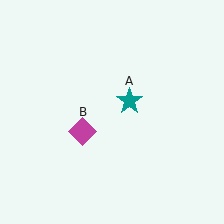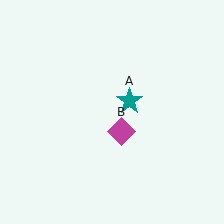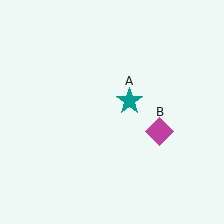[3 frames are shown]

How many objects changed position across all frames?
1 object changed position: magenta diamond (object B).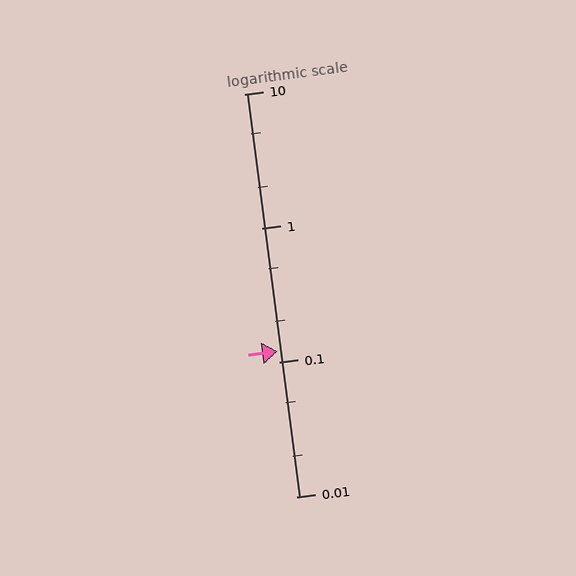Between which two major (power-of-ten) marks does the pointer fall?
The pointer is between 0.1 and 1.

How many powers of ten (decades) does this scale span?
The scale spans 3 decades, from 0.01 to 10.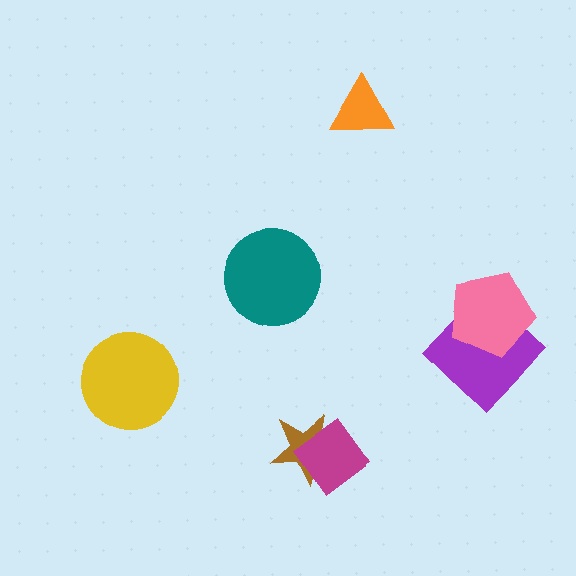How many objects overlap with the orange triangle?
0 objects overlap with the orange triangle.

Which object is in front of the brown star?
The magenta diamond is in front of the brown star.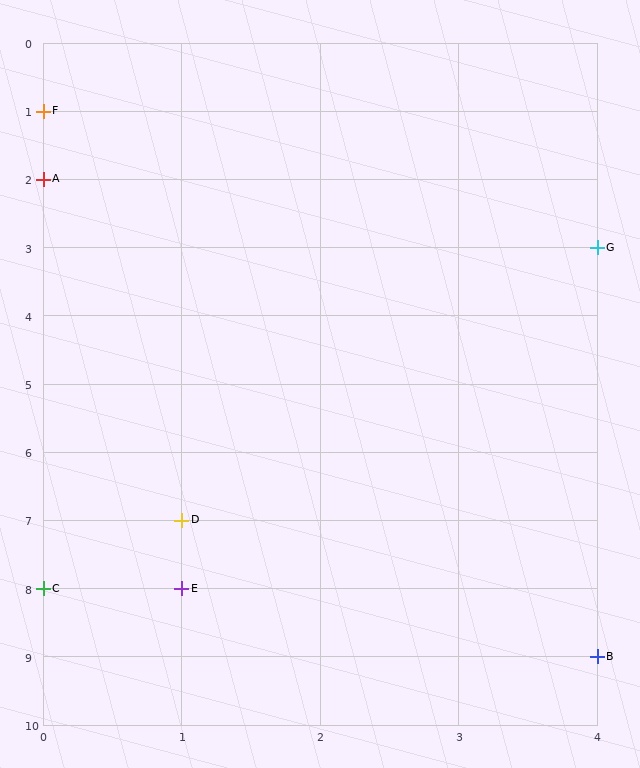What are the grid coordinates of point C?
Point C is at grid coordinates (0, 8).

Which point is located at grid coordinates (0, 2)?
Point A is at (0, 2).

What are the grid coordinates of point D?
Point D is at grid coordinates (1, 7).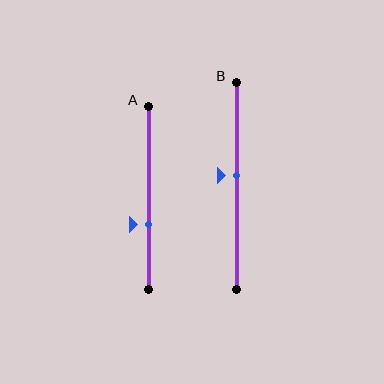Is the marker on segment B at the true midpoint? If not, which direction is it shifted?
No, the marker on segment B is shifted upward by about 5% of the segment length.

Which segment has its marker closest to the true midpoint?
Segment B has its marker closest to the true midpoint.